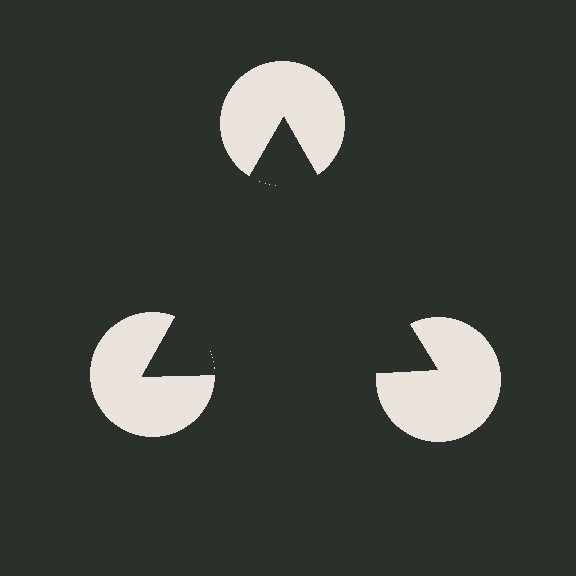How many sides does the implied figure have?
3 sides.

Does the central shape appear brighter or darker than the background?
It typically appears slightly darker than the background, even though no actual brightness change is drawn.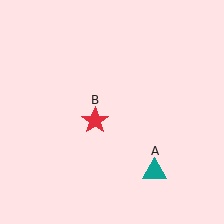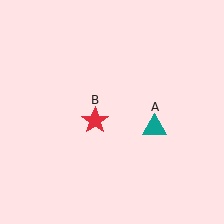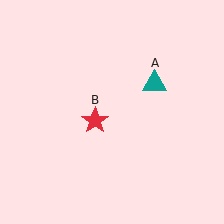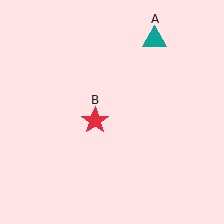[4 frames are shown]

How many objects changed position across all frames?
1 object changed position: teal triangle (object A).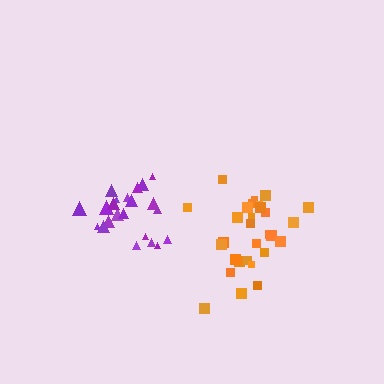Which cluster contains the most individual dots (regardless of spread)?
Orange (29).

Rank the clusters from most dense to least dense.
purple, orange.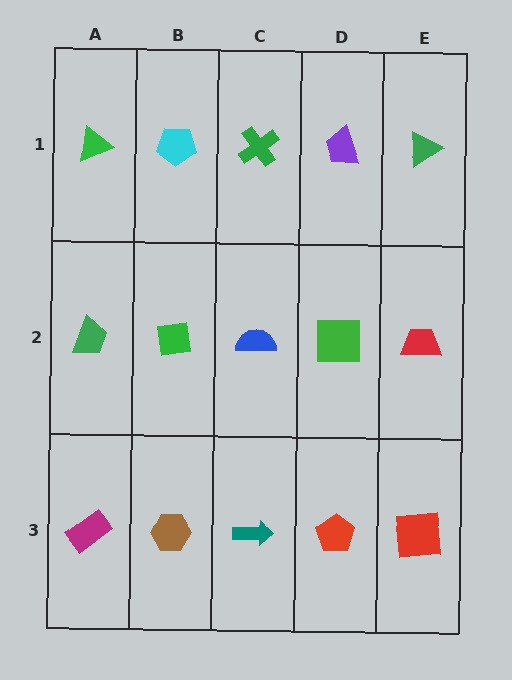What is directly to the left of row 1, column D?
A green cross.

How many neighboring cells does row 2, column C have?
4.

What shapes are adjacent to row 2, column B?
A cyan pentagon (row 1, column B), a brown hexagon (row 3, column B), a green trapezoid (row 2, column A), a blue semicircle (row 2, column C).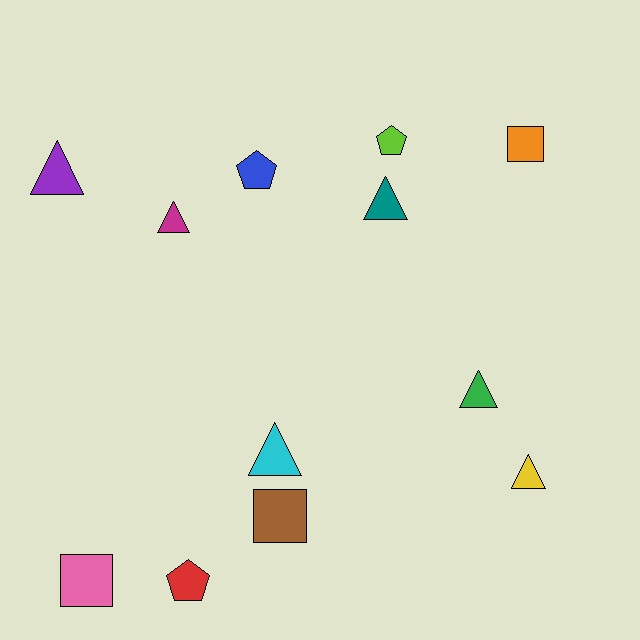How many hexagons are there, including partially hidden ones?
There are no hexagons.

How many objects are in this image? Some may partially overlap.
There are 12 objects.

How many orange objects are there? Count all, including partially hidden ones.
There is 1 orange object.